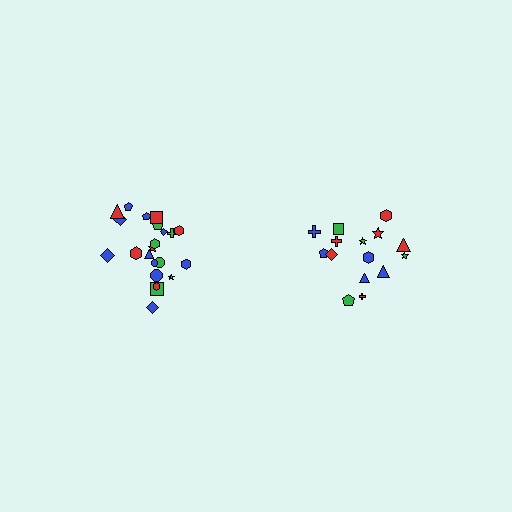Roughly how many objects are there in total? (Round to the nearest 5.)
Roughly 35 objects in total.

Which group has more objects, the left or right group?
The left group.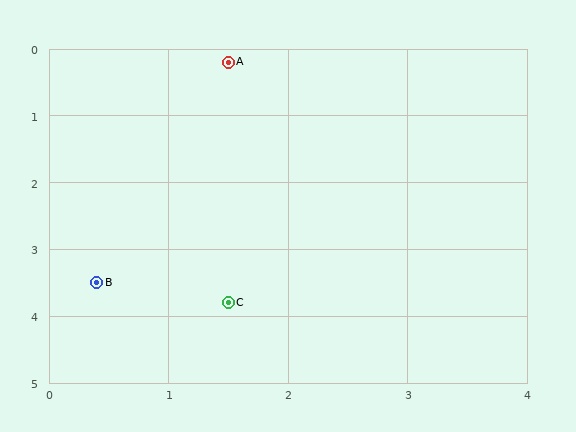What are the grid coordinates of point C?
Point C is at approximately (1.5, 3.8).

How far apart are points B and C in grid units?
Points B and C are about 1.1 grid units apart.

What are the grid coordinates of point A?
Point A is at approximately (1.5, 0.2).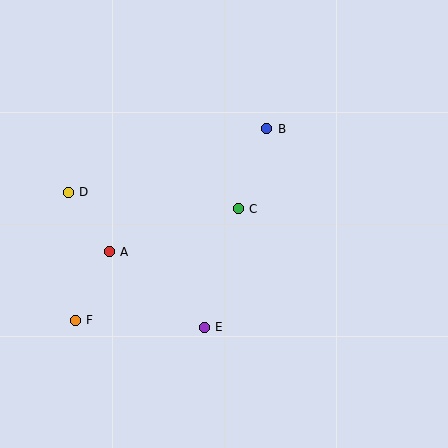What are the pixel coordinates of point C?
Point C is at (238, 209).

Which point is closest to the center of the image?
Point C at (238, 209) is closest to the center.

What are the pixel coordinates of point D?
Point D is at (68, 192).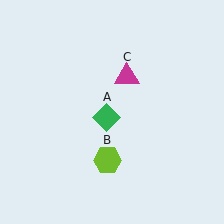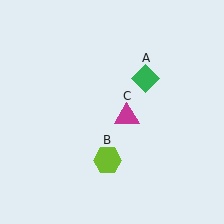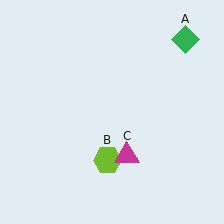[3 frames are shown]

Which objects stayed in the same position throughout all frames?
Lime hexagon (object B) remained stationary.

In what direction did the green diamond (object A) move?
The green diamond (object A) moved up and to the right.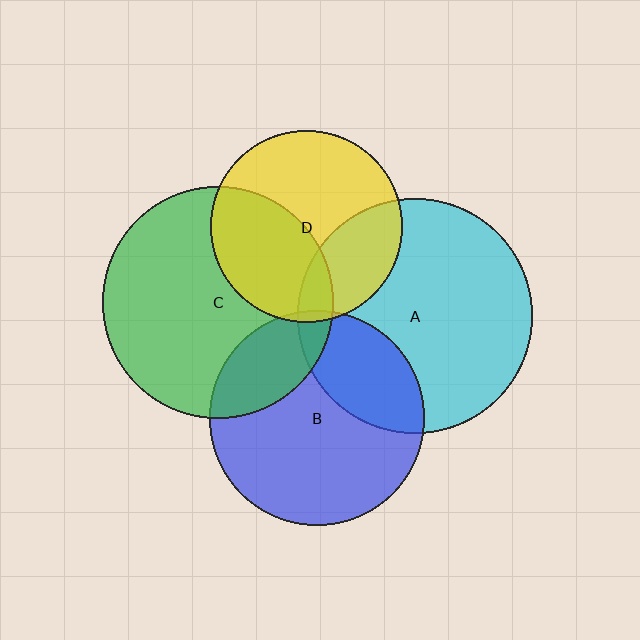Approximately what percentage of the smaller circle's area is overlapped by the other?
Approximately 30%.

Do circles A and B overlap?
Yes.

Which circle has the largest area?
Circle A (cyan).